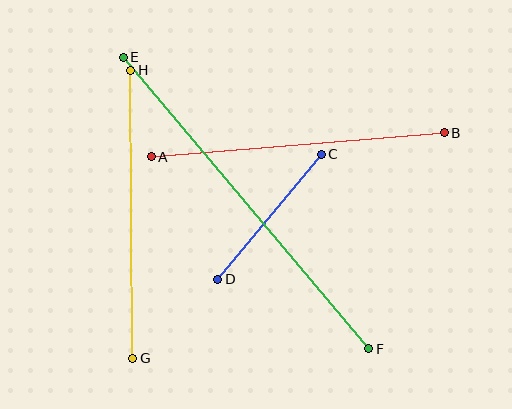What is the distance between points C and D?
The distance is approximately 163 pixels.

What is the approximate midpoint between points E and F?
The midpoint is at approximately (246, 203) pixels.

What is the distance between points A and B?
The distance is approximately 294 pixels.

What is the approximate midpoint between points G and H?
The midpoint is at approximately (132, 214) pixels.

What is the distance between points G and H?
The distance is approximately 288 pixels.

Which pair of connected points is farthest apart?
Points E and F are farthest apart.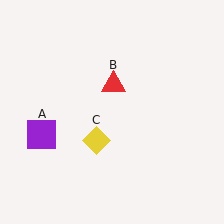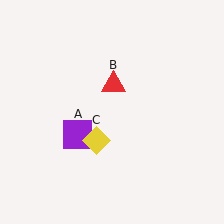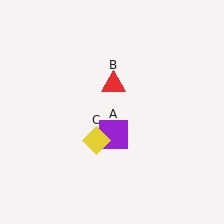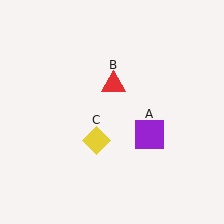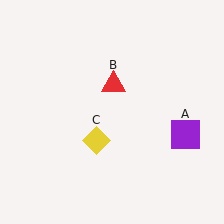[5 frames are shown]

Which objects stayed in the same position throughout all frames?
Red triangle (object B) and yellow diamond (object C) remained stationary.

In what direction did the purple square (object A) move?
The purple square (object A) moved right.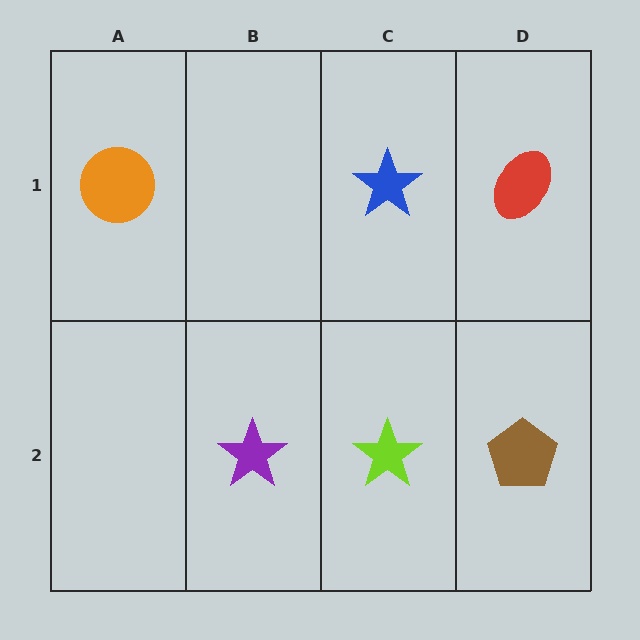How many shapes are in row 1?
3 shapes.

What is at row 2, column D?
A brown pentagon.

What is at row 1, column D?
A red ellipse.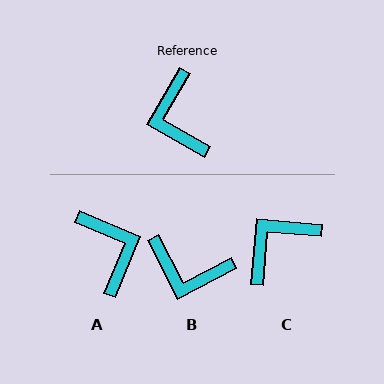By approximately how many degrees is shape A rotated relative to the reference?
Approximately 173 degrees clockwise.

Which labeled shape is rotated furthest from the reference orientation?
A, about 173 degrees away.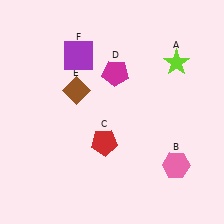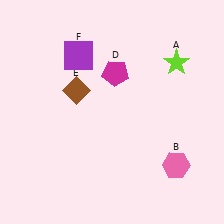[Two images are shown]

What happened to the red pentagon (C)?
The red pentagon (C) was removed in Image 2. It was in the bottom-left area of Image 1.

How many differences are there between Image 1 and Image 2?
There is 1 difference between the two images.